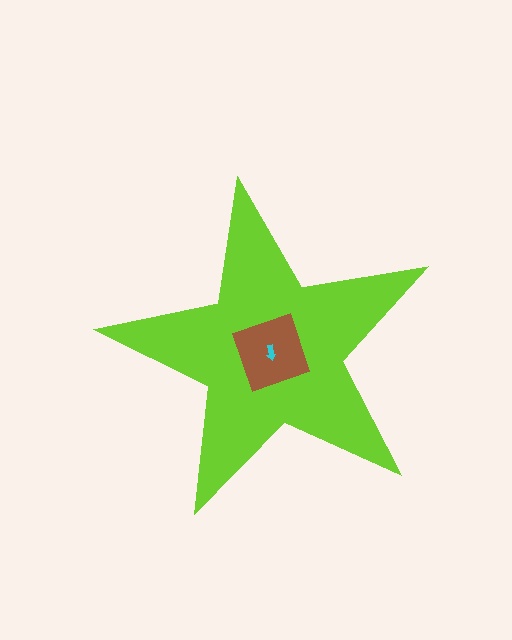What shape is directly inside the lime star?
The brown square.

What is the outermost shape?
The lime star.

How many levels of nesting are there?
3.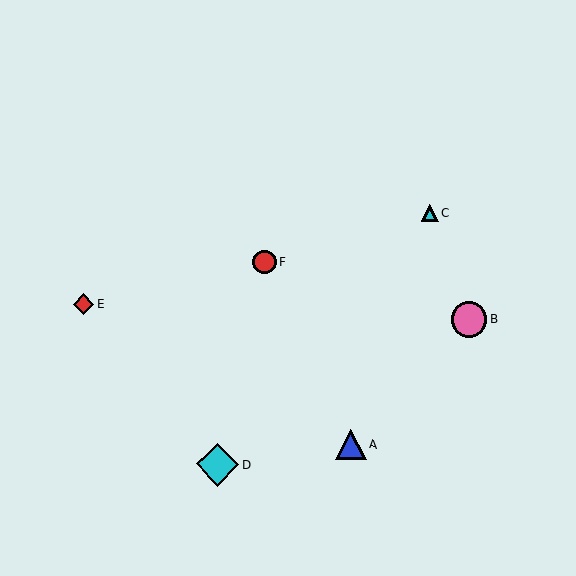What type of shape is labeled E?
Shape E is a red diamond.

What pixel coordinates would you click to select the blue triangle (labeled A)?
Click at (351, 445) to select the blue triangle A.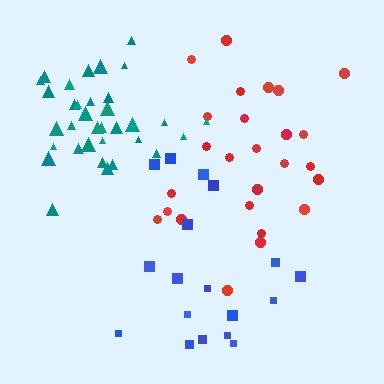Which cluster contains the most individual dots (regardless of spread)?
Teal (34).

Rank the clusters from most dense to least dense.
teal, blue, red.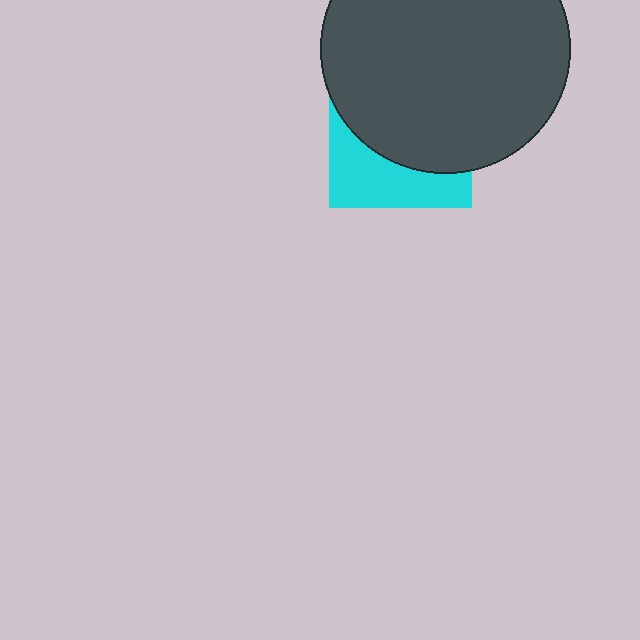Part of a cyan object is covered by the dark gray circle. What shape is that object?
It is a square.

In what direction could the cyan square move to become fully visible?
The cyan square could move down. That would shift it out from behind the dark gray circle entirely.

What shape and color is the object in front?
The object in front is a dark gray circle.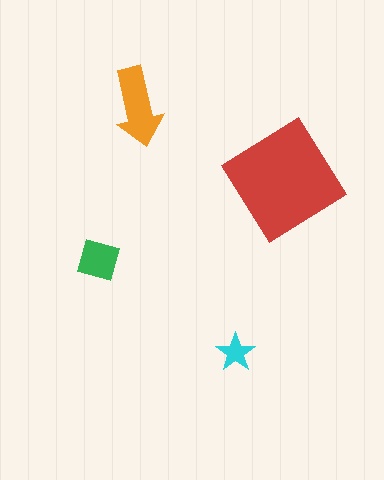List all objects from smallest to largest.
The cyan star, the green square, the orange arrow, the red diamond.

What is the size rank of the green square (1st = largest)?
3rd.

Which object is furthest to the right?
The red diamond is rightmost.